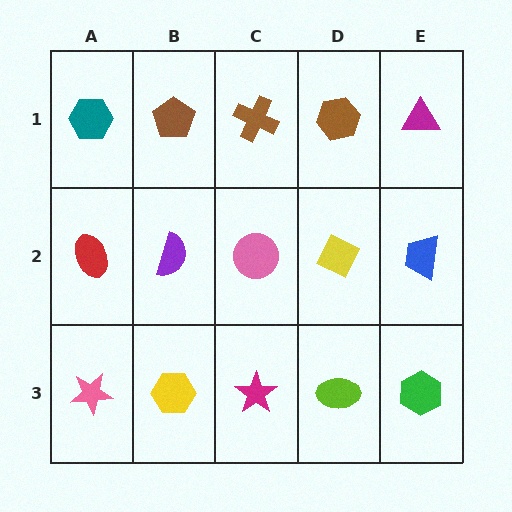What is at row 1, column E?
A magenta triangle.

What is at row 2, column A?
A red ellipse.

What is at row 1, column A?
A teal hexagon.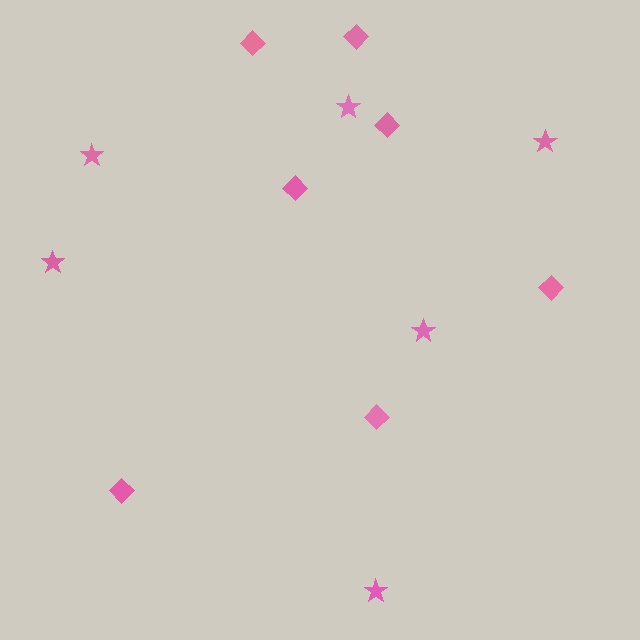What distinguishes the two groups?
There are 2 groups: one group of stars (6) and one group of diamonds (7).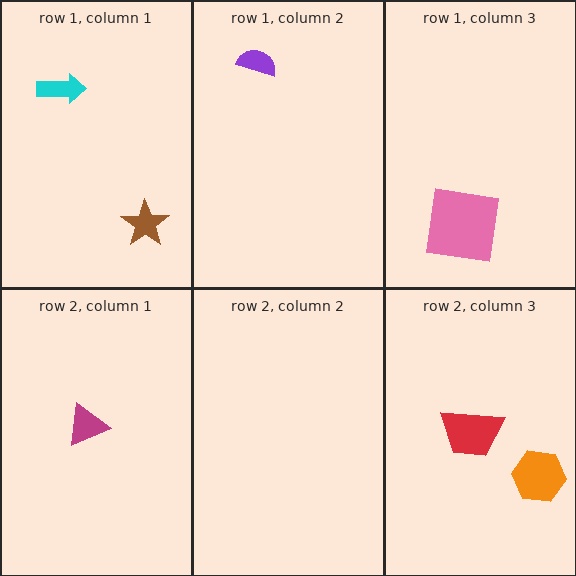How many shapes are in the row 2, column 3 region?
2.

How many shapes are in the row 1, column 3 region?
1.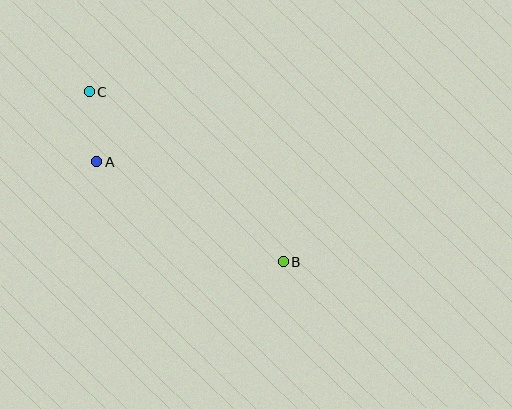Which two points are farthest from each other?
Points B and C are farthest from each other.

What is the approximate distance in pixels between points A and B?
The distance between A and B is approximately 212 pixels.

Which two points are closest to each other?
Points A and C are closest to each other.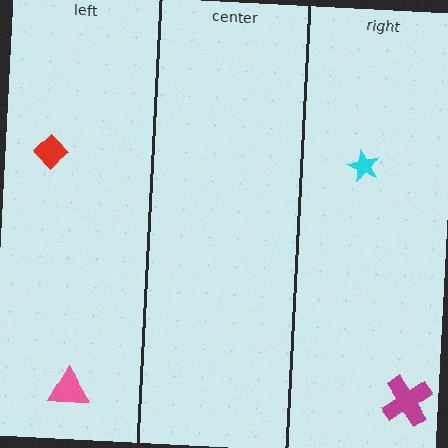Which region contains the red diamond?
The left region.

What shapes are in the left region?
The pink triangle, the red diamond.